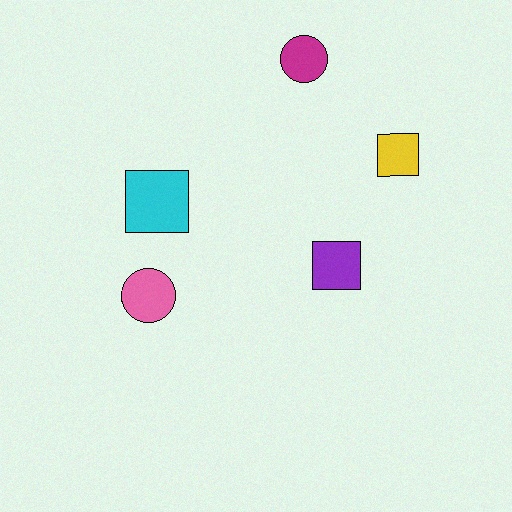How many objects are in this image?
There are 5 objects.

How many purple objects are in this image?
There is 1 purple object.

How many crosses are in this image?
There are no crosses.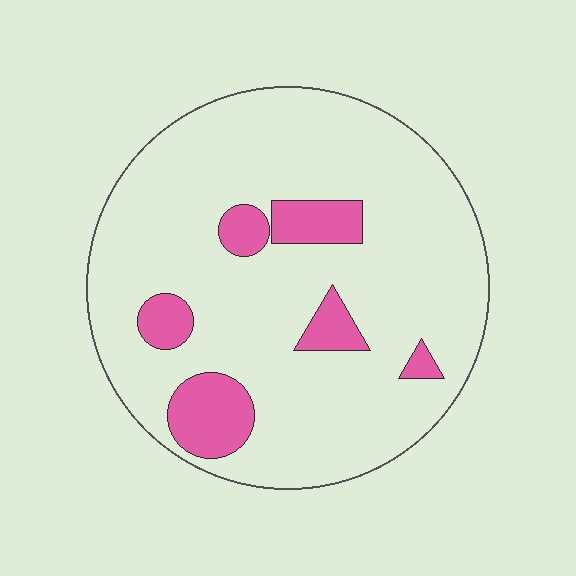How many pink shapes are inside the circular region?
6.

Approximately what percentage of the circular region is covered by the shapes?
Approximately 15%.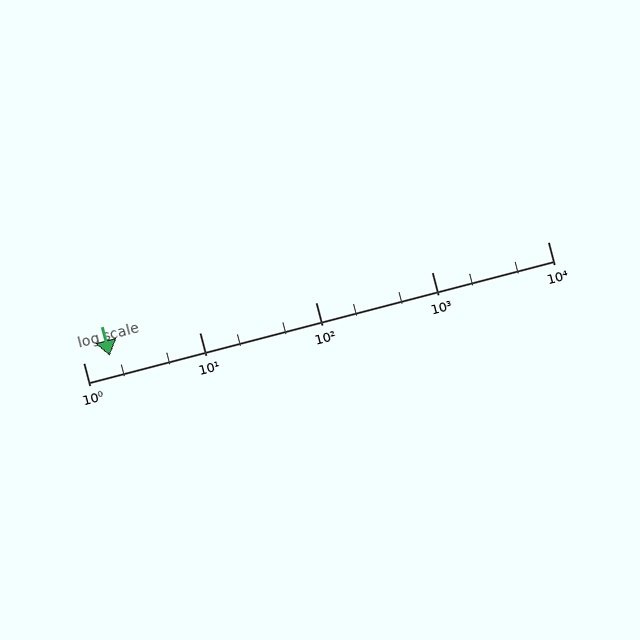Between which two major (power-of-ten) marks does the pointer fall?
The pointer is between 1 and 10.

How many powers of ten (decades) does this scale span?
The scale spans 4 decades, from 1 to 10000.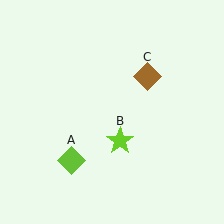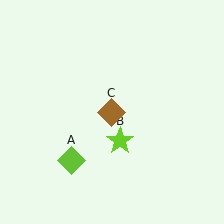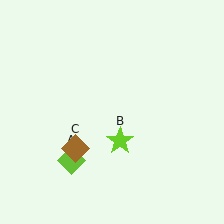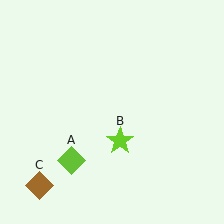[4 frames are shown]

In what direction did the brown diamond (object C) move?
The brown diamond (object C) moved down and to the left.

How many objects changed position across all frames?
1 object changed position: brown diamond (object C).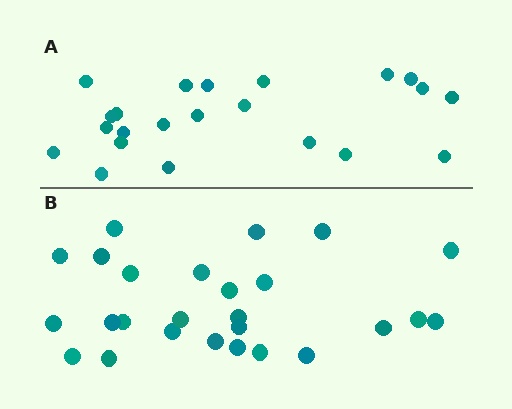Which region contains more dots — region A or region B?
Region B (the bottom region) has more dots.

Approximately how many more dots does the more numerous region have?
Region B has about 4 more dots than region A.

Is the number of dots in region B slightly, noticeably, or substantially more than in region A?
Region B has only slightly more — the two regions are fairly close. The ratio is roughly 1.2 to 1.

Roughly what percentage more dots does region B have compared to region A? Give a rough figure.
About 20% more.